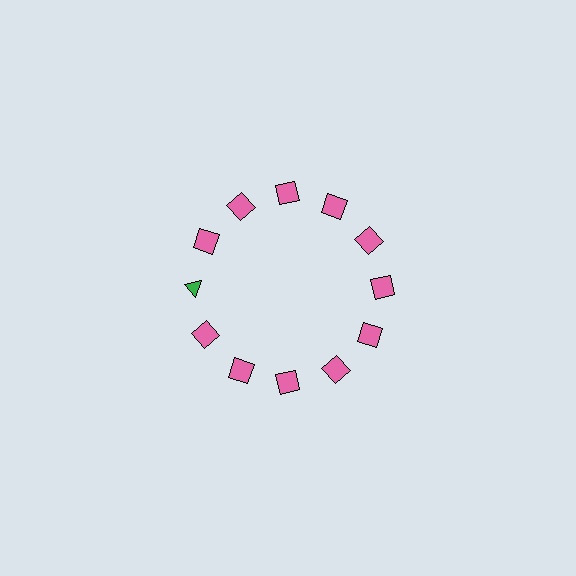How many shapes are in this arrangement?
There are 12 shapes arranged in a ring pattern.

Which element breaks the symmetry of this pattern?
The green triangle at roughly the 9 o'clock position breaks the symmetry. All other shapes are pink squares.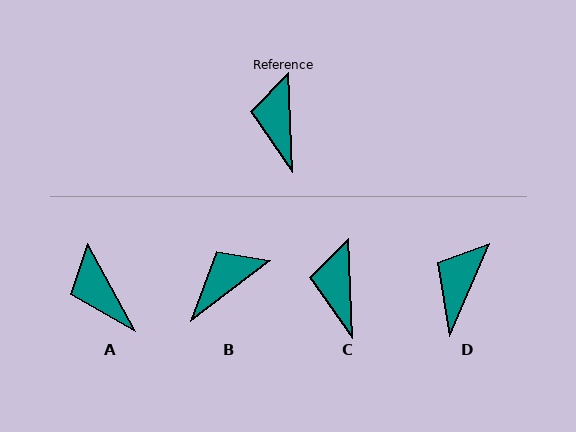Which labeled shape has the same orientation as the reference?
C.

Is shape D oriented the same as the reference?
No, it is off by about 26 degrees.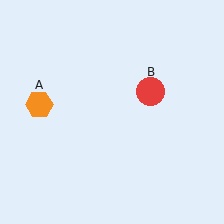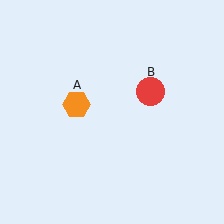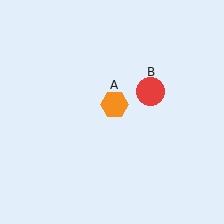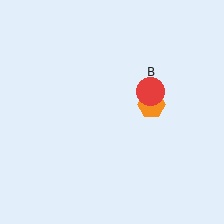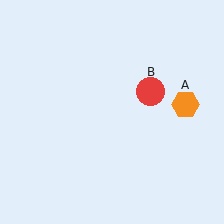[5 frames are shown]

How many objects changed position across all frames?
1 object changed position: orange hexagon (object A).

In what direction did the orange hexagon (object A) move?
The orange hexagon (object A) moved right.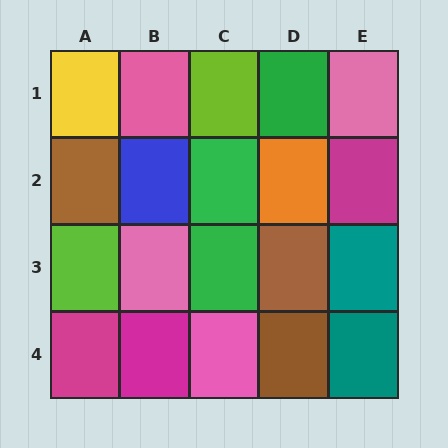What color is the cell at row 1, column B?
Pink.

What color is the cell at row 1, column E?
Pink.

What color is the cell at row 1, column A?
Yellow.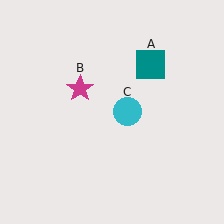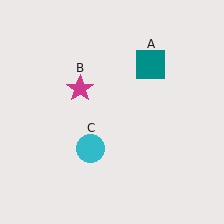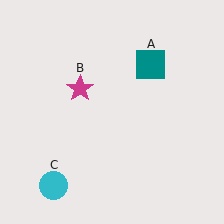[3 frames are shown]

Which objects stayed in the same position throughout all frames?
Teal square (object A) and magenta star (object B) remained stationary.